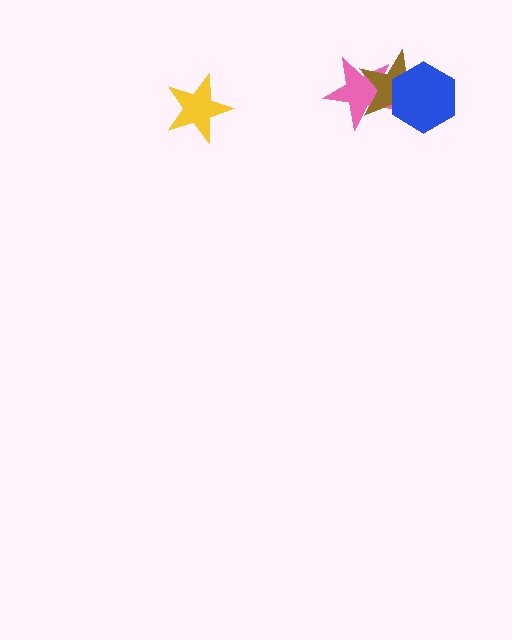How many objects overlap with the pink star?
2 objects overlap with the pink star.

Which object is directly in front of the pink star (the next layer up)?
The brown star is directly in front of the pink star.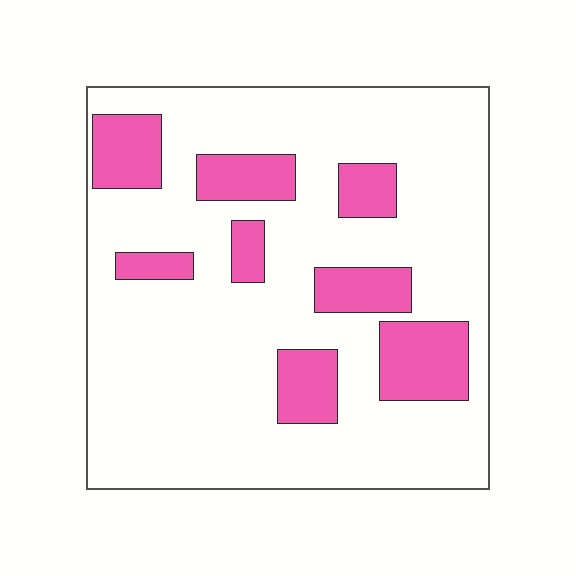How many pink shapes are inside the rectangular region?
8.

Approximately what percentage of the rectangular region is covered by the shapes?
Approximately 20%.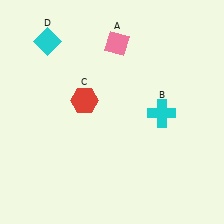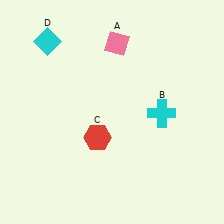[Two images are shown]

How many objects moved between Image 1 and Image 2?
1 object moved between the two images.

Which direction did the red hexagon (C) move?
The red hexagon (C) moved down.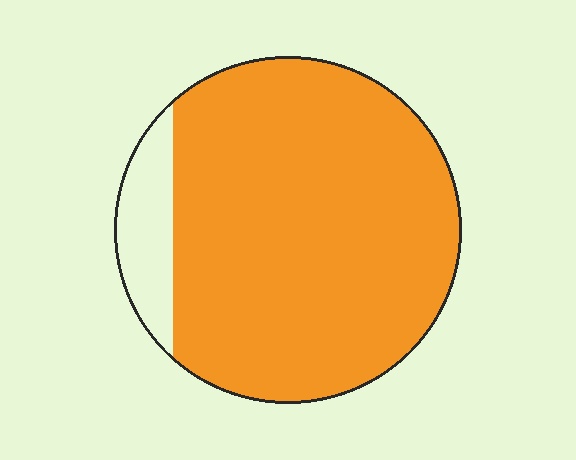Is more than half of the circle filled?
Yes.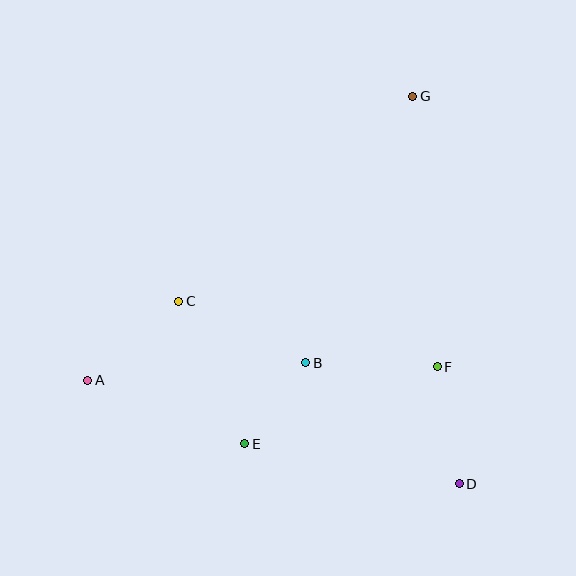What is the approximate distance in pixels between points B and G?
The distance between B and G is approximately 287 pixels.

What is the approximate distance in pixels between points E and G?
The distance between E and G is approximately 386 pixels.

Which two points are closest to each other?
Points B and E are closest to each other.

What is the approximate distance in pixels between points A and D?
The distance between A and D is approximately 386 pixels.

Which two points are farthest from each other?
Points A and G are farthest from each other.